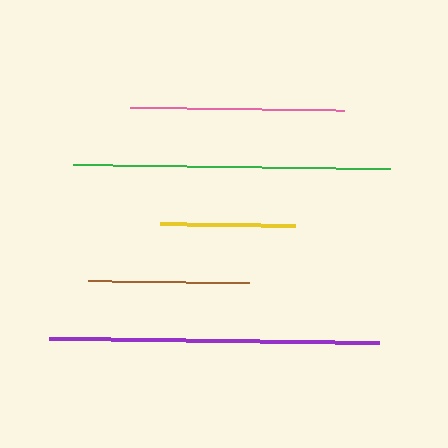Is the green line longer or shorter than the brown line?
The green line is longer than the brown line.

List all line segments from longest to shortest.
From longest to shortest: purple, green, pink, brown, yellow.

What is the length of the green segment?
The green segment is approximately 318 pixels long.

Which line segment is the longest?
The purple line is the longest at approximately 331 pixels.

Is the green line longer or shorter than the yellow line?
The green line is longer than the yellow line.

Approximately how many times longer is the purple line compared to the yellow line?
The purple line is approximately 2.5 times the length of the yellow line.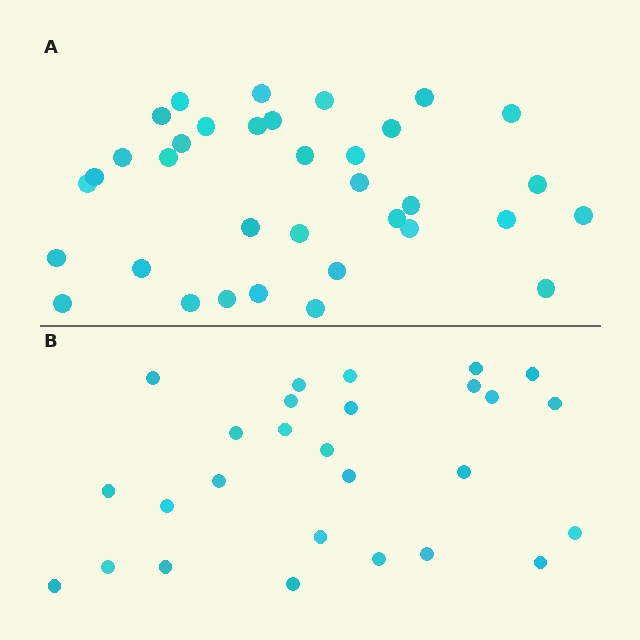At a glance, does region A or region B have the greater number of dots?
Region A (the top region) has more dots.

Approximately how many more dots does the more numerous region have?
Region A has roughly 8 or so more dots than region B.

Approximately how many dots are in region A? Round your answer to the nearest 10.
About 40 dots. (The exact count is 35, which rounds to 40.)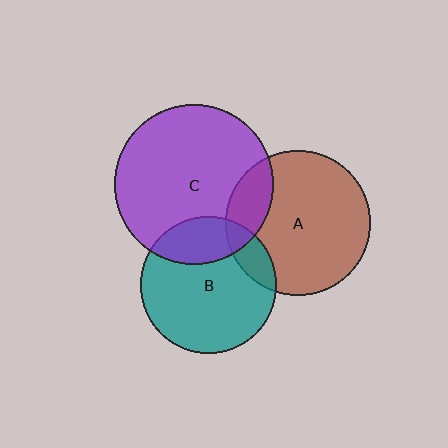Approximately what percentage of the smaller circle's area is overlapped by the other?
Approximately 20%.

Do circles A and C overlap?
Yes.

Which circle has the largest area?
Circle C (purple).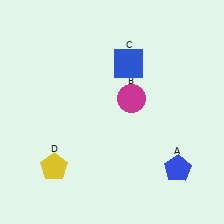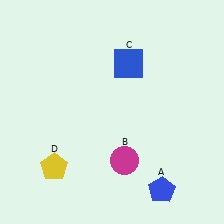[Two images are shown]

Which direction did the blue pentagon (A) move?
The blue pentagon (A) moved down.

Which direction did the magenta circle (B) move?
The magenta circle (B) moved down.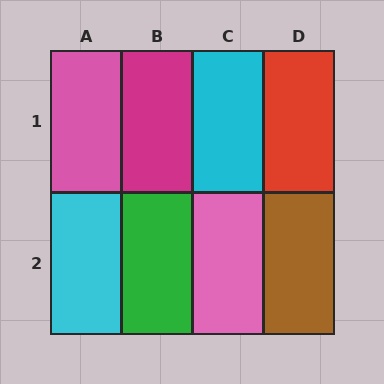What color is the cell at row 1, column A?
Pink.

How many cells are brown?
1 cell is brown.